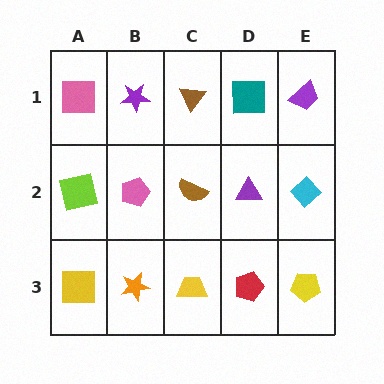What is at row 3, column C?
A yellow trapezoid.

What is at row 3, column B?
An orange star.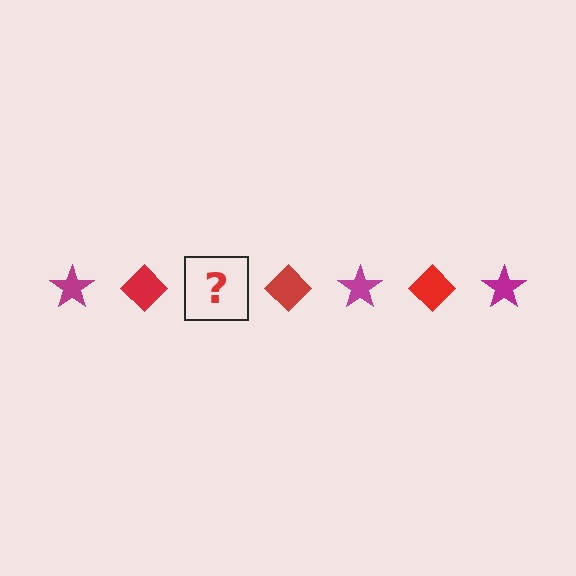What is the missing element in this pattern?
The missing element is a magenta star.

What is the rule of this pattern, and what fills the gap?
The rule is that the pattern alternates between magenta star and red diamond. The gap should be filled with a magenta star.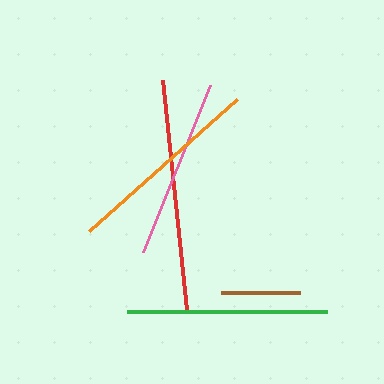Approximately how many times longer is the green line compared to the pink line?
The green line is approximately 1.1 times the length of the pink line.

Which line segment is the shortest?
The brown line is the shortest at approximately 79 pixels.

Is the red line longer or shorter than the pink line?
The red line is longer than the pink line.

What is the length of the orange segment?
The orange segment is approximately 198 pixels long.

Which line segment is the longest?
The red line is the longest at approximately 230 pixels.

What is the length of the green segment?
The green segment is approximately 200 pixels long.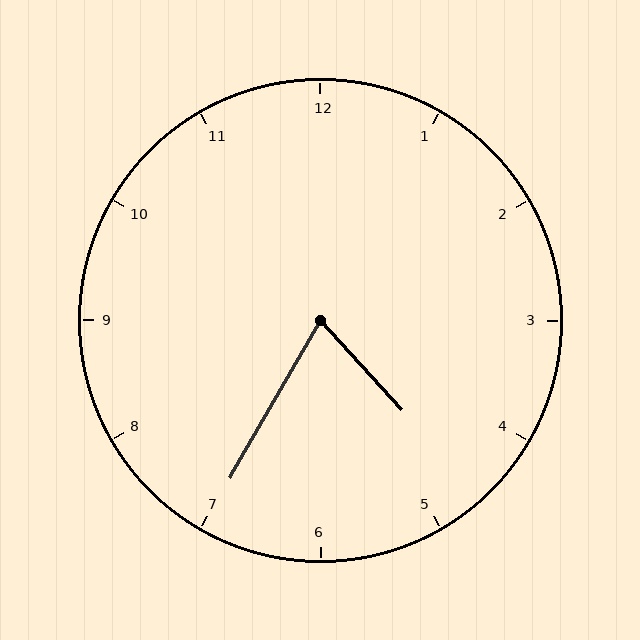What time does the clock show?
4:35.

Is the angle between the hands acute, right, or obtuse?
It is acute.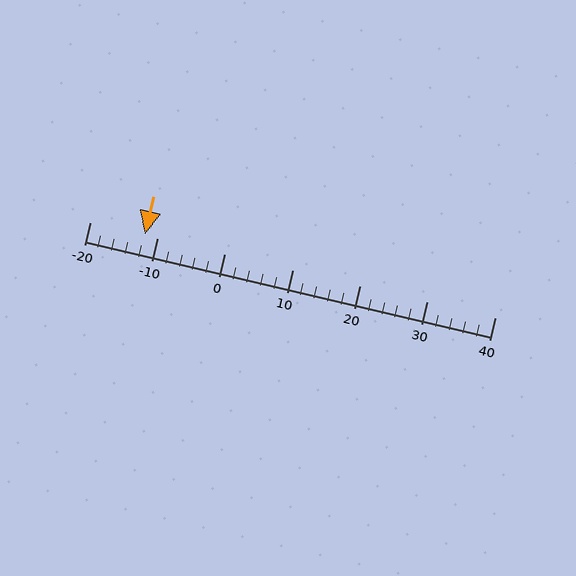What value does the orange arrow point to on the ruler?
The orange arrow points to approximately -12.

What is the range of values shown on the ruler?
The ruler shows values from -20 to 40.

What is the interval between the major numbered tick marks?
The major tick marks are spaced 10 units apart.